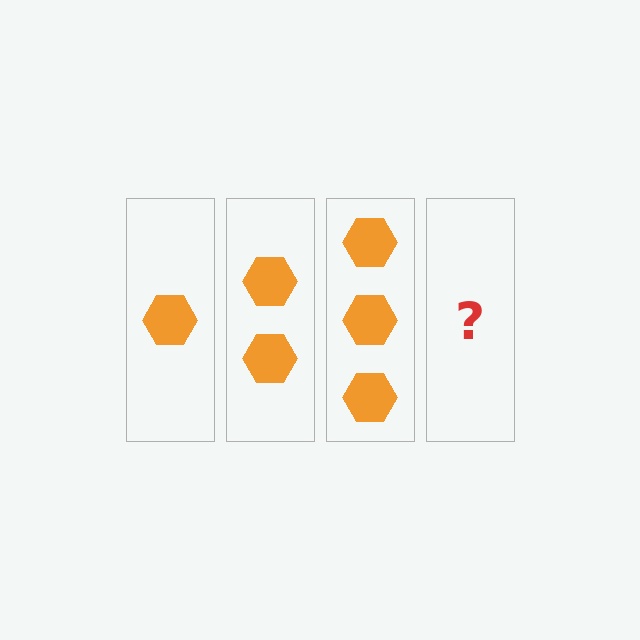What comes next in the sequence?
The next element should be 4 hexagons.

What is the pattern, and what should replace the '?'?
The pattern is that each step adds one more hexagon. The '?' should be 4 hexagons.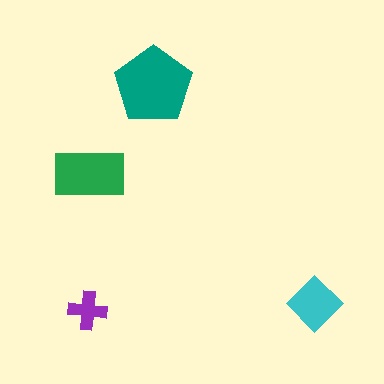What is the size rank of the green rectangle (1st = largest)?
2nd.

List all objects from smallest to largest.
The purple cross, the cyan diamond, the green rectangle, the teal pentagon.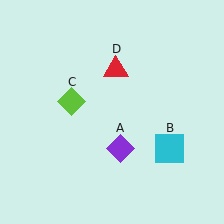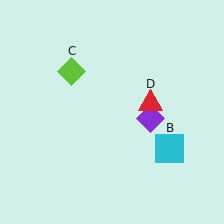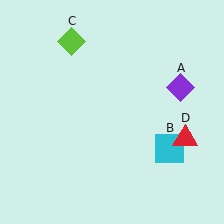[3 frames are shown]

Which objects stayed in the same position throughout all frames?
Cyan square (object B) remained stationary.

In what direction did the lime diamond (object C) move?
The lime diamond (object C) moved up.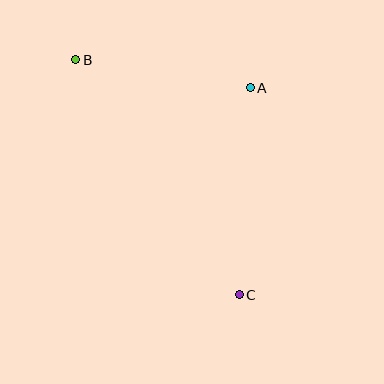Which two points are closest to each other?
Points A and B are closest to each other.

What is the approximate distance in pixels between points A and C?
The distance between A and C is approximately 207 pixels.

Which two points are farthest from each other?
Points B and C are farthest from each other.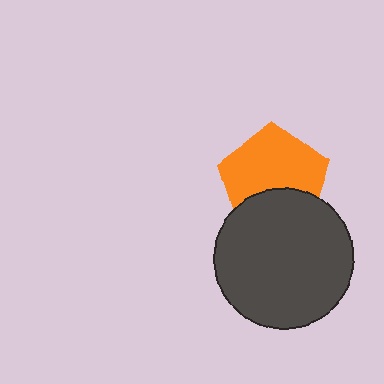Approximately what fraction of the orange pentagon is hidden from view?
Roughly 35% of the orange pentagon is hidden behind the dark gray circle.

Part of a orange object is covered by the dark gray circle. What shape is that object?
It is a pentagon.